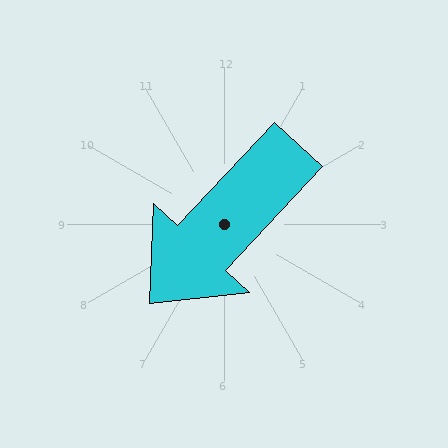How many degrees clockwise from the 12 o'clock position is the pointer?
Approximately 223 degrees.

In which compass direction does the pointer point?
Southwest.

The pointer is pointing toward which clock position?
Roughly 7 o'clock.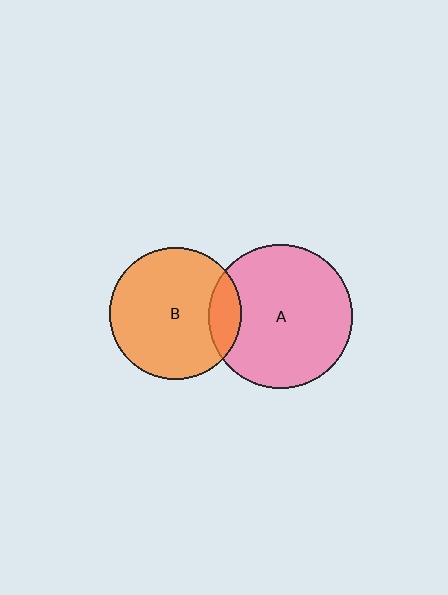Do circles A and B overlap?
Yes.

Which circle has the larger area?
Circle A (pink).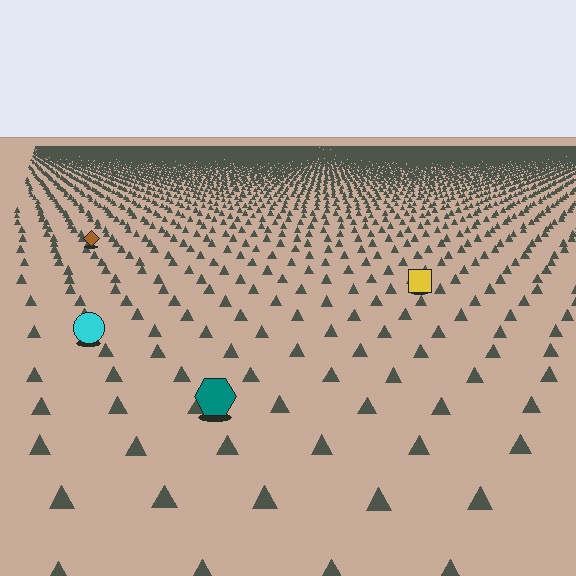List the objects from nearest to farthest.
From nearest to farthest: the teal hexagon, the cyan circle, the yellow square, the brown diamond.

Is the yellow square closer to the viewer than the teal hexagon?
No. The teal hexagon is closer — you can tell from the texture gradient: the ground texture is coarser near it.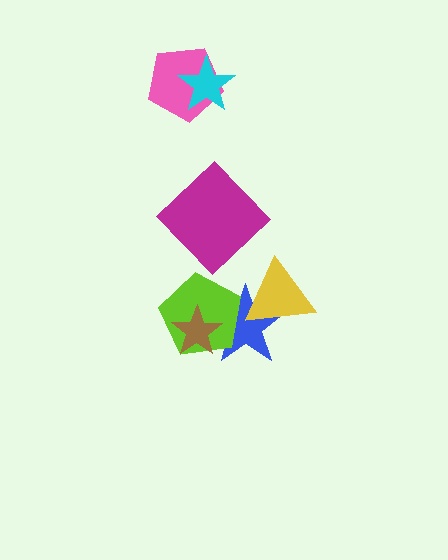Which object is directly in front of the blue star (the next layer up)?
The lime pentagon is directly in front of the blue star.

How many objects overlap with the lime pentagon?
2 objects overlap with the lime pentagon.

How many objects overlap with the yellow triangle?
1 object overlaps with the yellow triangle.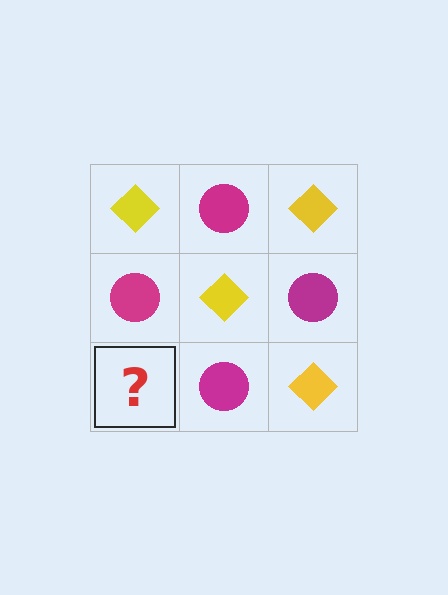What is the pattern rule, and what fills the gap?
The rule is that it alternates yellow diamond and magenta circle in a checkerboard pattern. The gap should be filled with a yellow diamond.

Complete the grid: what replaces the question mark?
The question mark should be replaced with a yellow diamond.